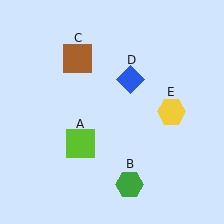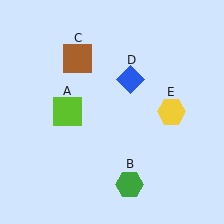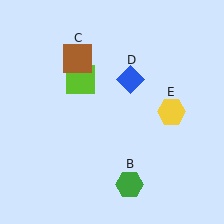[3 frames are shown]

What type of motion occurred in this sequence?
The lime square (object A) rotated clockwise around the center of the scene.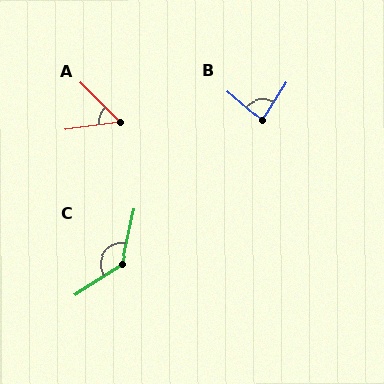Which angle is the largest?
C, at approximately 136 degrees.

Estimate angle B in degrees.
Approximately 82 degrees.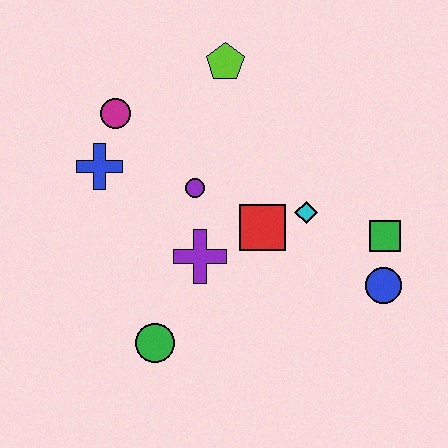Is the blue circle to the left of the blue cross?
No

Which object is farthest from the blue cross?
The blue circle is farthest from the blue cross.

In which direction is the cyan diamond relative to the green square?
The cyan diamond is to the left of the green square.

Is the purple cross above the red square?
No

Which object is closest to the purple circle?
The purple cross is closest to the purple circle.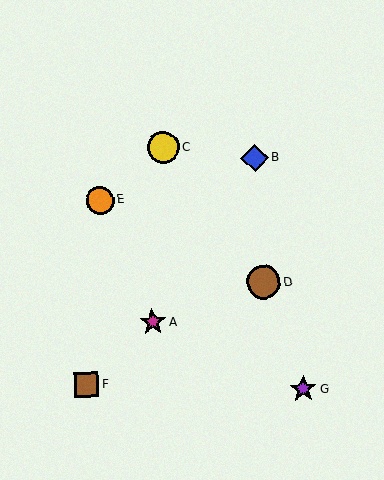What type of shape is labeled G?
Shape G is a purple star.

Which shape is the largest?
The brown circle (labeled D) is the largest.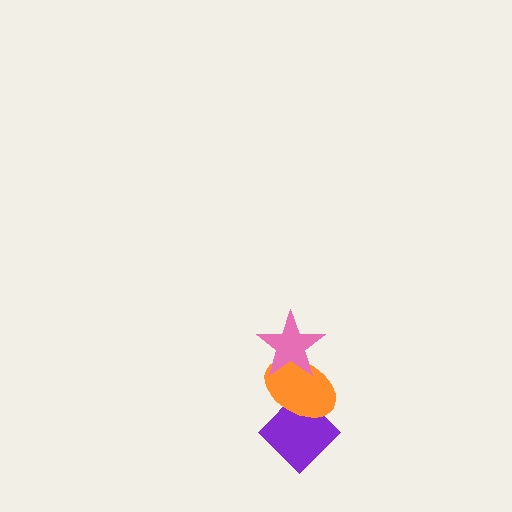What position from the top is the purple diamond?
The purple diamond is 3rd from the top.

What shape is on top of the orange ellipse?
The pink star is on top of the orange ellipse.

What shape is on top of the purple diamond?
The orange ellipse is on top of the purple diamond.